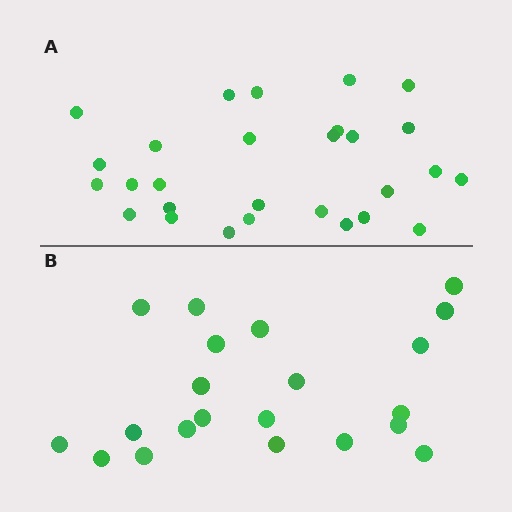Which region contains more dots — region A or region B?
Region A (the top region) has more dots.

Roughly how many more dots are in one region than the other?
Region A has roughly 8 or so more dots than region B.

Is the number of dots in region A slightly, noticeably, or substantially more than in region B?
Region A has noticeably more, but not dramatically so. The ratio is roughly 1.3 to 1.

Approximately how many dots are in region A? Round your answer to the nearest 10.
About 30 dots. (The exact count is 28, which rounds to 30.)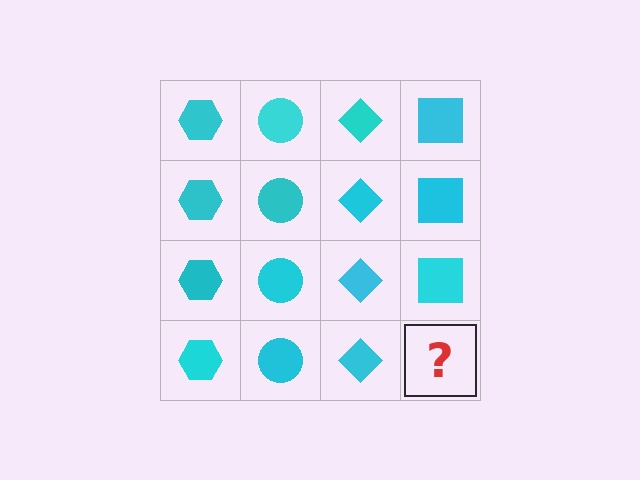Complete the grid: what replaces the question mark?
The question mark should be replaced with a cyan square.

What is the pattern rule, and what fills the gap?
The rule is that each column has a consistent shape. The gap should be filled with a cyan square.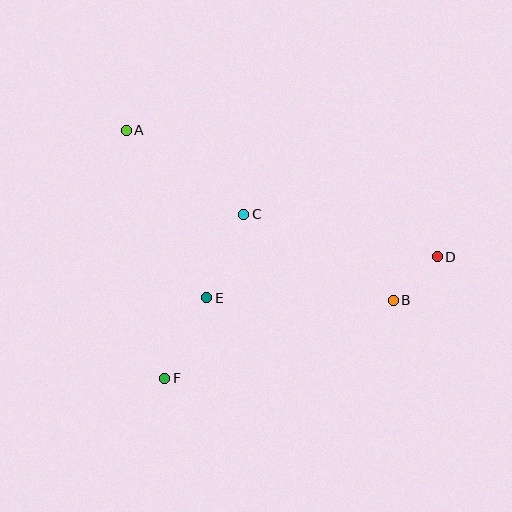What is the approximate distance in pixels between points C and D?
The distance between C and D is approximately 198 pixels.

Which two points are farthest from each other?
Points A and D are farthest from each other.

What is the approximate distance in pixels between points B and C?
The distance between B and C is approximately 172 pixels.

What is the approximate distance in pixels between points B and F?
The distance between B and F is approximately 241 pixels.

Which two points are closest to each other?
Points B and D are closest to each other.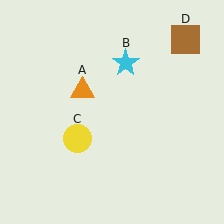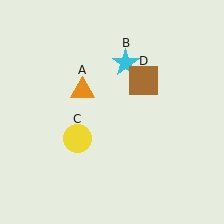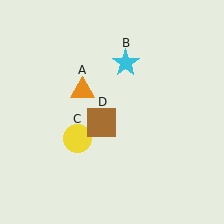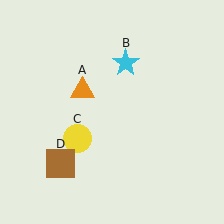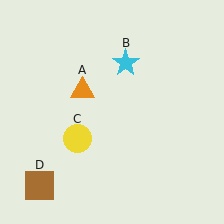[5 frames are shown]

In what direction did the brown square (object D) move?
The brown square (object D) moved down and to the left.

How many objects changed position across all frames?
1 object changed position: brown square (object D).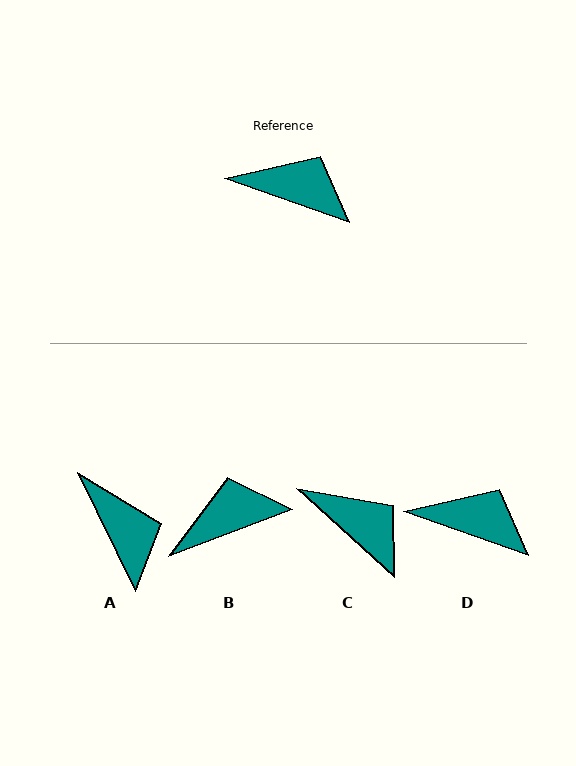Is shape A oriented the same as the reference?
No, it is off by about 45 degrees.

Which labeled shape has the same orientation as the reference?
D.